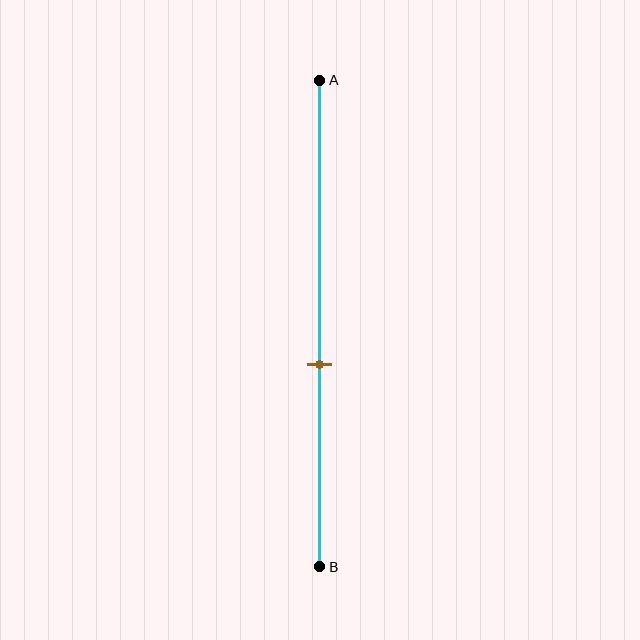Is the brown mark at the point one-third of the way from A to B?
No, the mark is at about 60% from A, not at the 33% one-third point.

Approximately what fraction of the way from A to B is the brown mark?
The brown mark is approximately 60% of the way from A to B.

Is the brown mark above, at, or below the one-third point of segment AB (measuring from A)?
The brown mark is below the one-third point of segment AB.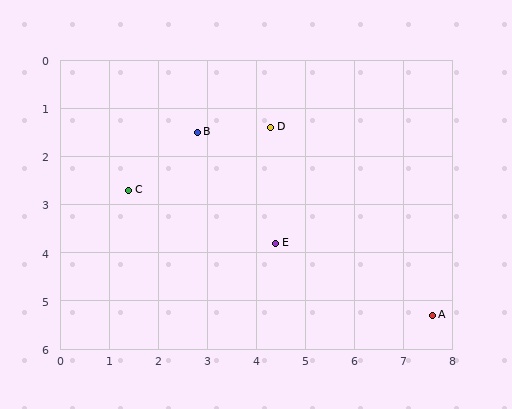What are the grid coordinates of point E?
Point E is at approximately (4.4, 3.8).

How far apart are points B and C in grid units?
Points B and C are about 1.8 grid units apart.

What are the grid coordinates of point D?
Point D is at approximately (4.3, 1.4).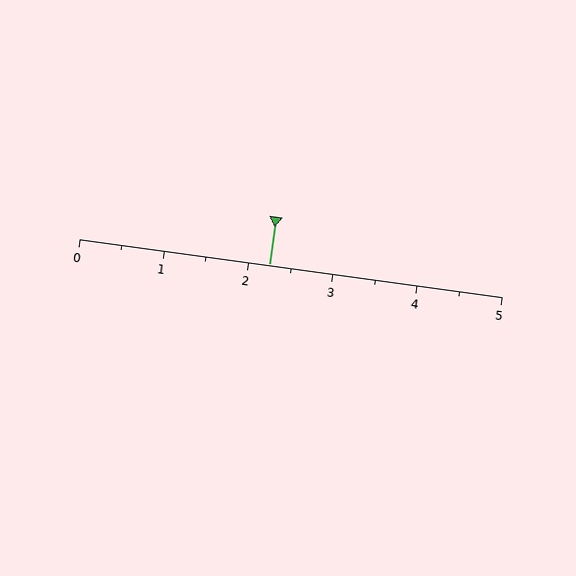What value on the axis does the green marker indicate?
The marker indicates approximately 2.2.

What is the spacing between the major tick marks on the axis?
The major ticks are spaced 1 apart.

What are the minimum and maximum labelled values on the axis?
The axis runs from 0 to 5.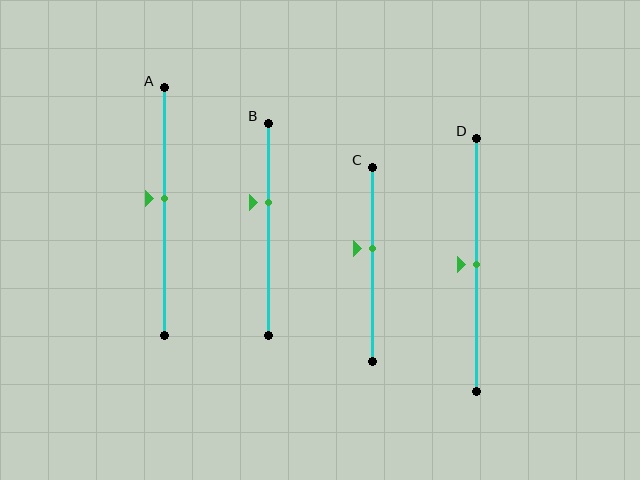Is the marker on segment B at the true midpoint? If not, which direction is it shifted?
No, the marker on segment B is shifted upward by about 13% of the segment length.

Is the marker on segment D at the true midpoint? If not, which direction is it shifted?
Yes, the marker on segment D is at the true midpoint.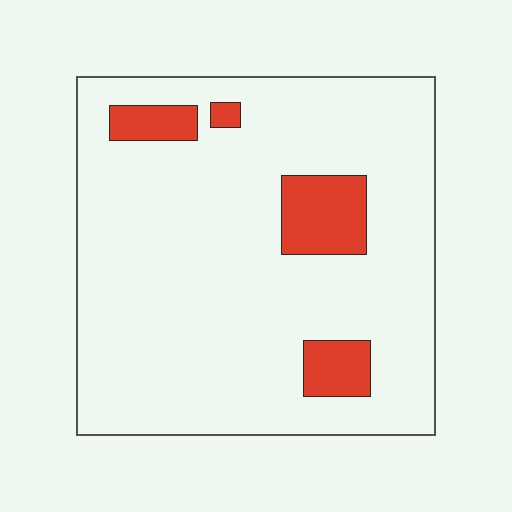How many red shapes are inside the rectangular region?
4.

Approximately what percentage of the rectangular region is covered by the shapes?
Approximately 10%.